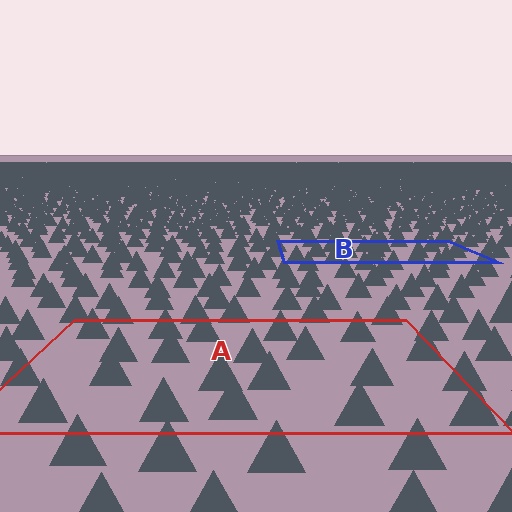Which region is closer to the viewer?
Region A is closer. The texture elements there are larger and more spread out.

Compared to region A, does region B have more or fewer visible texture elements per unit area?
Region B has more texture elements per unit area — they are packed more densely because it is farther away.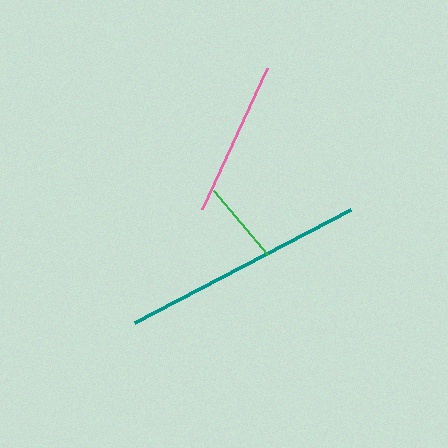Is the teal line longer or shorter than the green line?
The teal line is longer than the green line.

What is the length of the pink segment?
The pink segment is approximately 155 pixels long.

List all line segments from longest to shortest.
From longest to shortest: teal, pink, green.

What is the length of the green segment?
The green segment is approximately 84 pixels long.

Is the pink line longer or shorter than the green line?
The pink line is longer than the green line.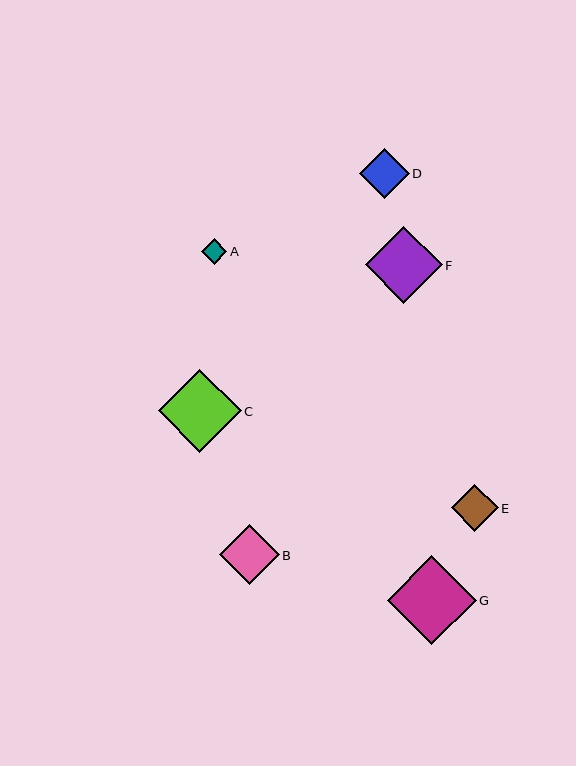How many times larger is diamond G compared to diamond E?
Diamond G is approximately 1.9 times the size of diamond E.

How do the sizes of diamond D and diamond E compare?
Diamond D and diamond E are approximately the same size.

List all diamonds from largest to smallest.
From largest to smallest: G, C, F, B, D, E, A.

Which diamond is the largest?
Diamond G is the largest with a size of approximately 89 pixels.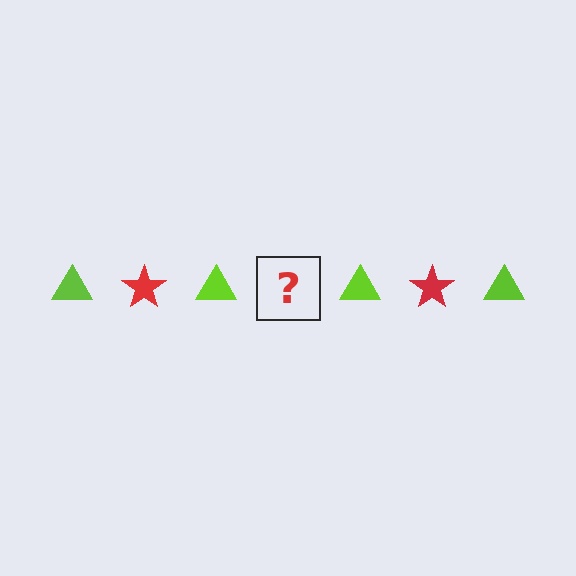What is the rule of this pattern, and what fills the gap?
The rule is that the pattern alternates between lime triangle and red star. The gap should be filled with a red star.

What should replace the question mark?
The question mark should be replaced with a red star.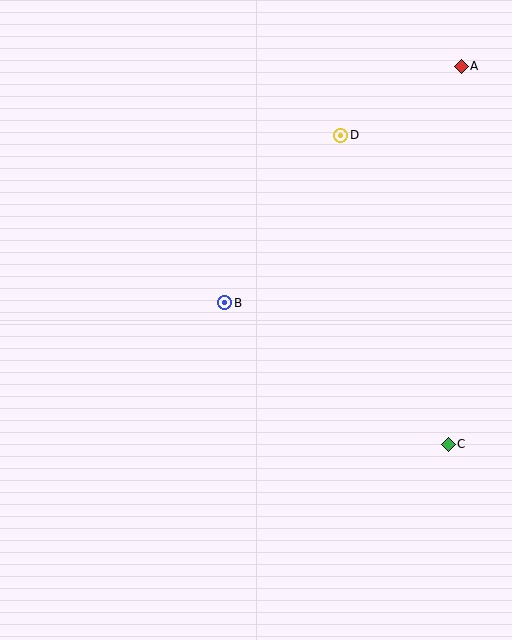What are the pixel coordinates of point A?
Point A is at (461, 66).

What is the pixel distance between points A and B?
The distance between A and B is 334 pixels.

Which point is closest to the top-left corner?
Point D is closest to the top-left corner.